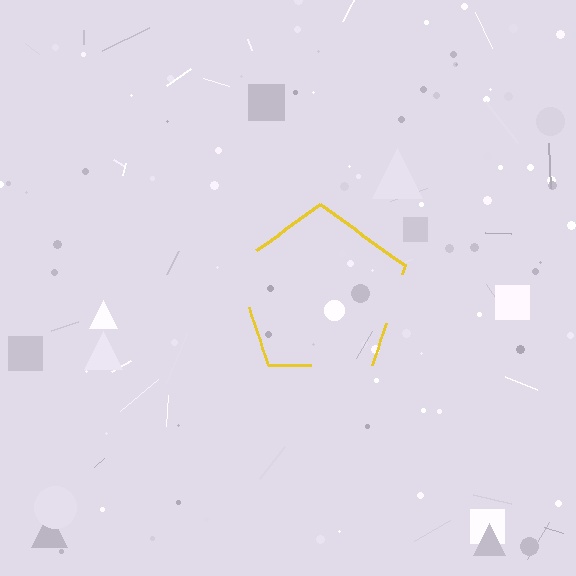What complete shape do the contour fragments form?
The contour fragments form a pentagon.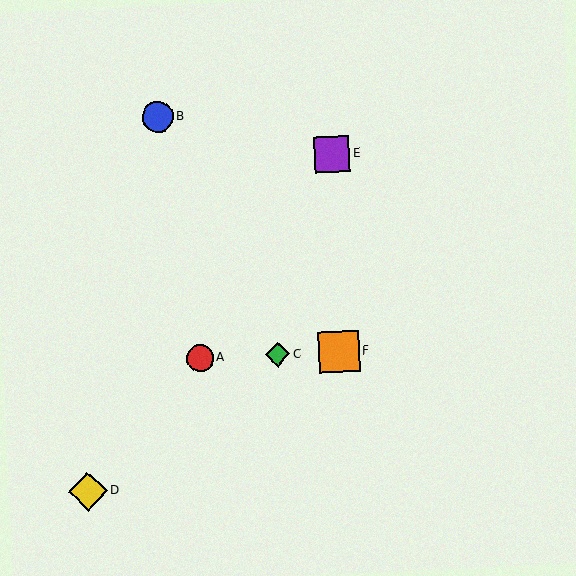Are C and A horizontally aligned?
Yes, both are at y≈354.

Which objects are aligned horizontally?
Objects A, C, F are aligned horizontally.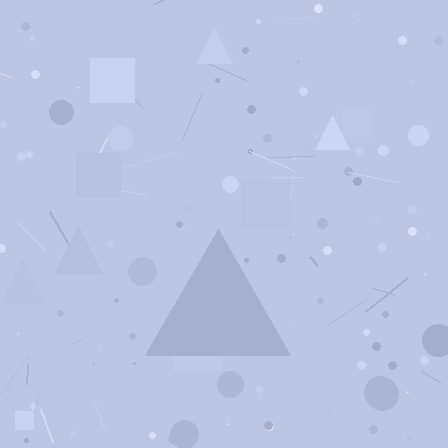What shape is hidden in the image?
A triangle is hidden in the image.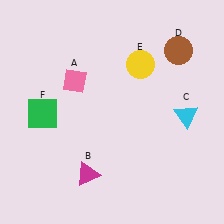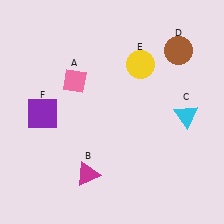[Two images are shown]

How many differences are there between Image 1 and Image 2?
There is 1 difference between the two images.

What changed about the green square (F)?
In Image 1, F is green. In Image 2, it changed to purple.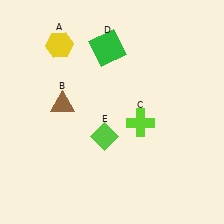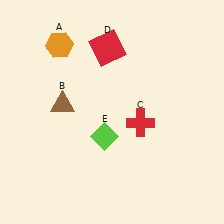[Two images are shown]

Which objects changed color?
A changed from yellow to orange. C changed from lime to red. D changed from green to red.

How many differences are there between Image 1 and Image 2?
There are 3 differences between the two images.